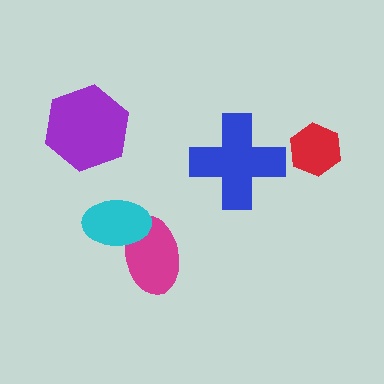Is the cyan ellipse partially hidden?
No, no other shape covers it.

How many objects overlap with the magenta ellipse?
1 object overlaps with the magenta ellipse.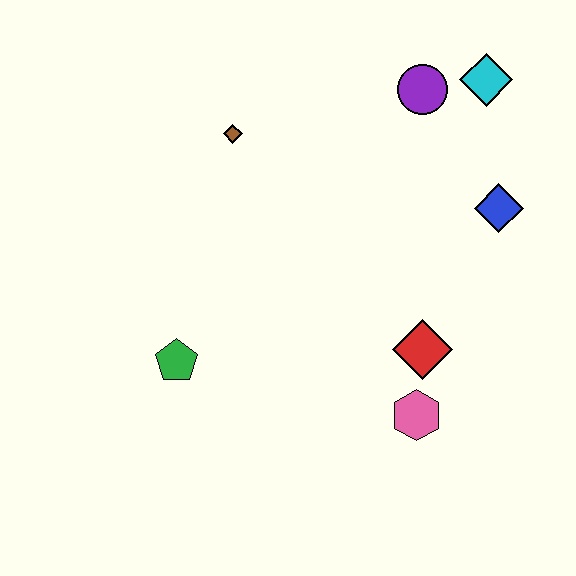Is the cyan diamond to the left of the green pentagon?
No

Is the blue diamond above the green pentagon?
Yes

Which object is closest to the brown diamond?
The purple circle is closest to the brown diamond.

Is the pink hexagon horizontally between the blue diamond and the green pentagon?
Yes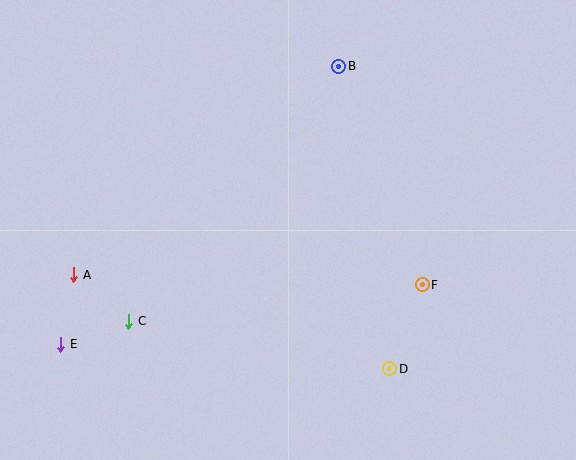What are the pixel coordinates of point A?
Point A is at (74, 275).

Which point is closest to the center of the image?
Point F at (422, 285) is closest to the center.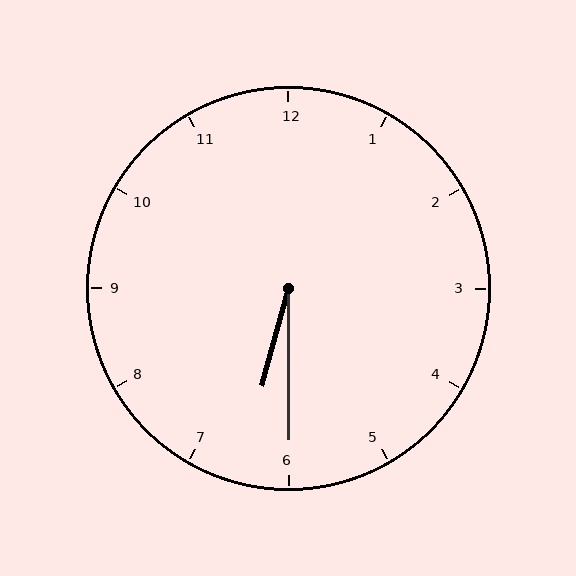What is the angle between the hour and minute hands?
Approximately 15 degrees.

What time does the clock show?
6:30.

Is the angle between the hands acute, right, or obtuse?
It is acute.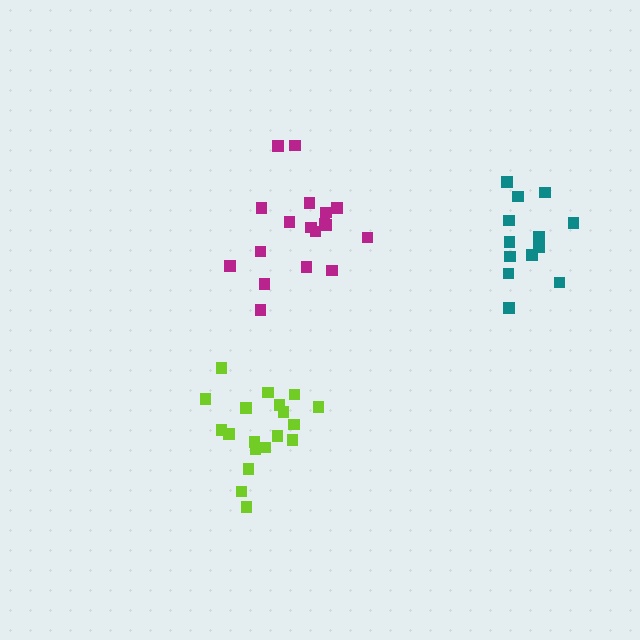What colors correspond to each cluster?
The clusters are colored: magenta, lime, teal.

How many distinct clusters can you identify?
There are 3 distinct clusters.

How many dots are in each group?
Group 1: 18 dots, Group 2: 19 dots, Group 3: 13 dots (50 total).